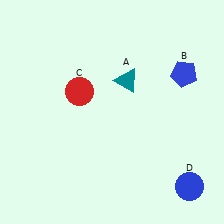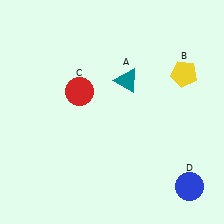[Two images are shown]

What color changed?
The pentagon (B) changed from blue in Image 1 to yellow in Image 2.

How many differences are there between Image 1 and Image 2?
There is 1 difference between the two images.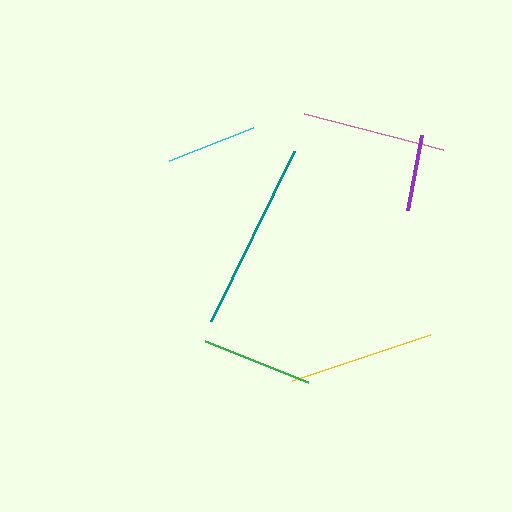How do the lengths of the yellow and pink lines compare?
The yellow and pink lines are approximately the same length.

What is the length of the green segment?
The green segment is approximately 111 pixels long.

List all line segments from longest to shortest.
From longest to shortest: teal, yellow, pink, green, cyan, purple.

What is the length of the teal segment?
The teal segment is approximately 190 pixels long.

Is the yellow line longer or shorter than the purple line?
The yellow line is longer than the purple line.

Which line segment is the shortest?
The purple line is the shortest at approximately 77 pixels.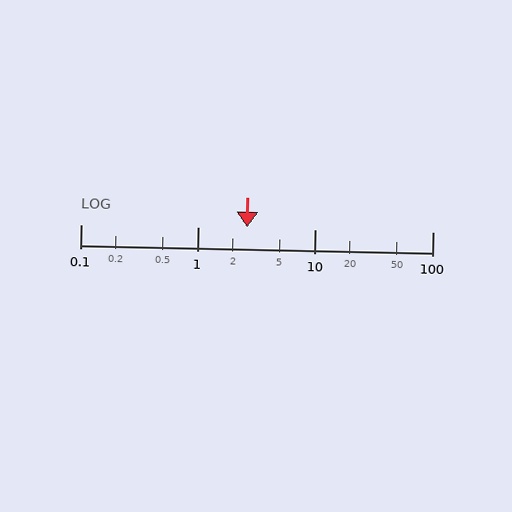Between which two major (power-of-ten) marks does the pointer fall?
The pointer is between 1 and 10.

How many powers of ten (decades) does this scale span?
The scale spans 3 decades, from 0.1 to 100.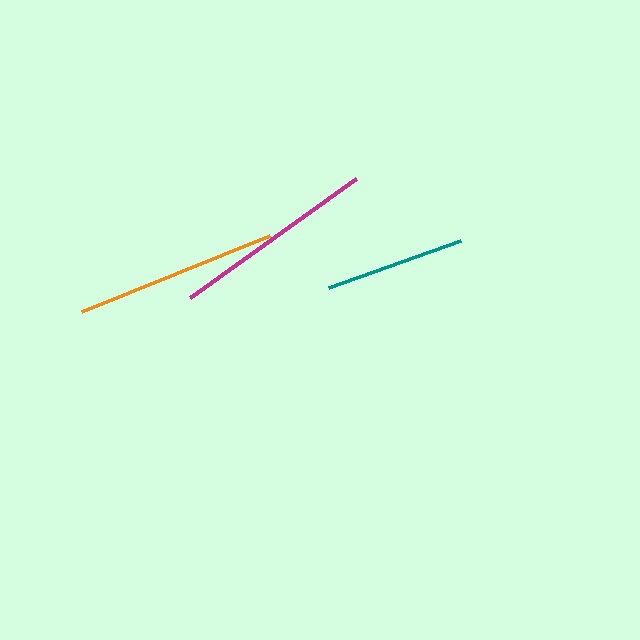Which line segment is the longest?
The magenta line is the longest at approximately 204 pixels.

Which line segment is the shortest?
The teal line is the shortest at approximately 140 pixels.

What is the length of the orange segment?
The orange segment is approximately 202 pixels long.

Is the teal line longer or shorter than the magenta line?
The magenta line is longer than the teal line.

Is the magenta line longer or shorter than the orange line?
The magenta line is longer than the orange line.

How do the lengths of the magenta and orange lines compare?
The magenta and orange lines are approximately the same length.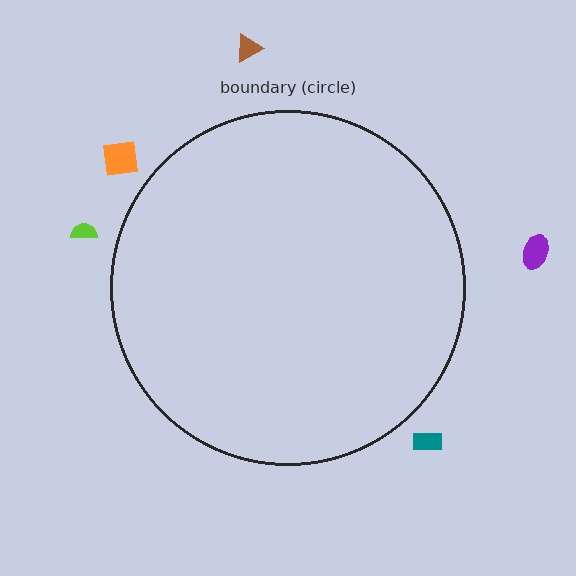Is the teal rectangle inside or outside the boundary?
Outside.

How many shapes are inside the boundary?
0 inside, 5 outside.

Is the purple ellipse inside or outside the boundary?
Outside.